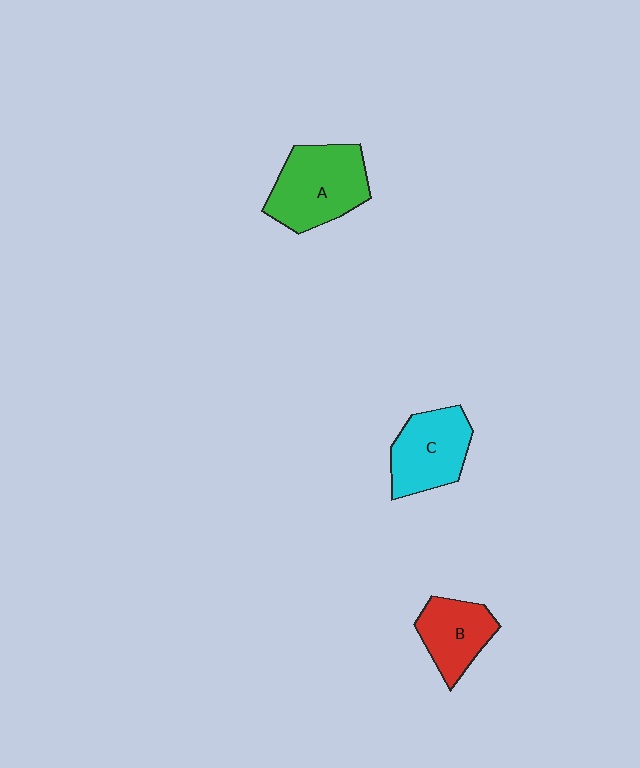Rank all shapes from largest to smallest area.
From largest to smallest: A (green), C (cyan), B (red).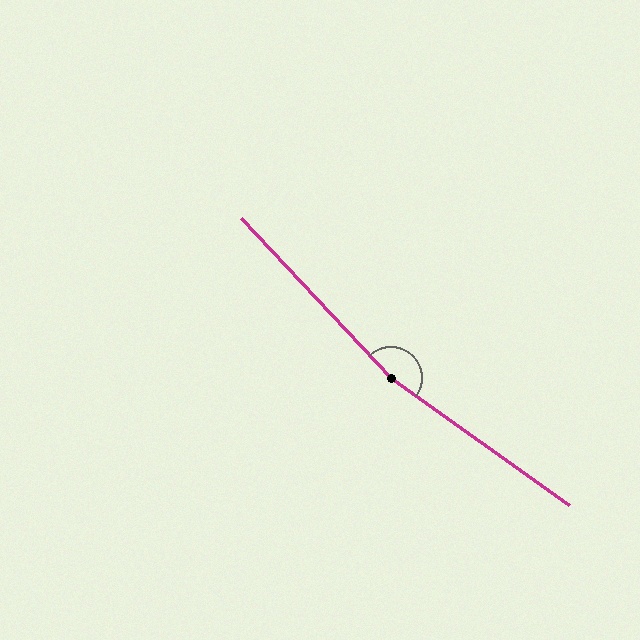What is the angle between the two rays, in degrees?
Approximately 169 degrees.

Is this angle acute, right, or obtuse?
It is obtuse.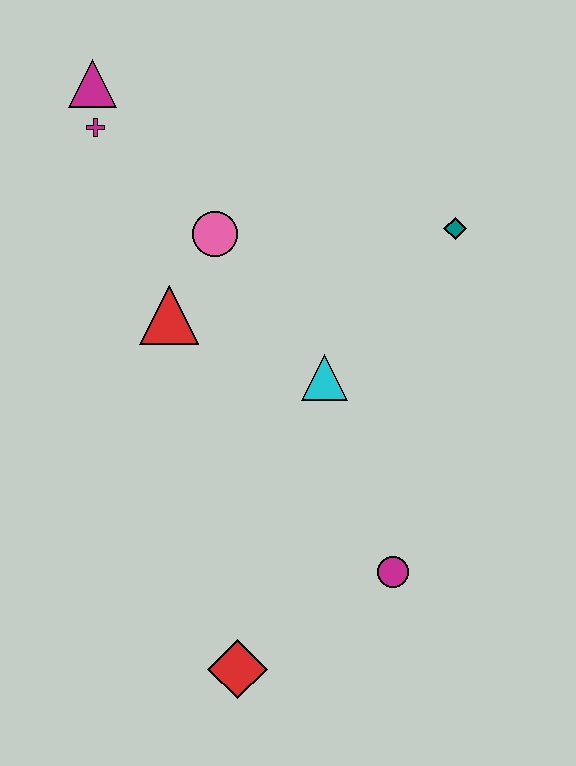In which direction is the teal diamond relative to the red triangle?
The teal diamond is to the right of the red triangle.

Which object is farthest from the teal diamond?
The red diamond is farthest from the teal diamond.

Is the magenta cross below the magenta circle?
No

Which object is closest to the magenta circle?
The red diamond is closest to the magenta circle.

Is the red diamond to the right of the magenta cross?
Yes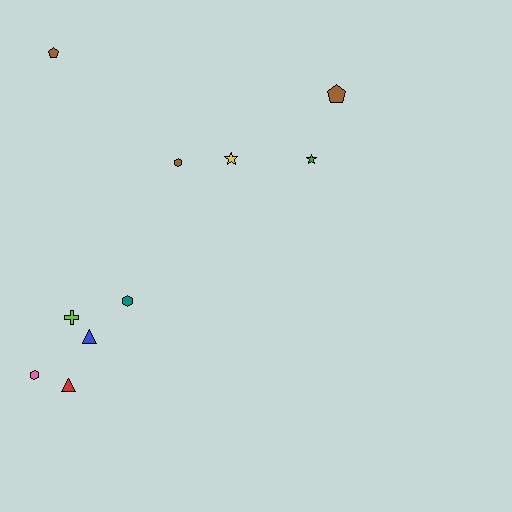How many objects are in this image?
There are 10 objects.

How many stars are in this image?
There are 2 stars.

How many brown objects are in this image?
There are 3 brown objects.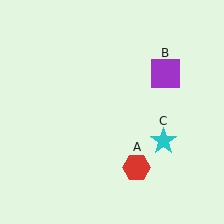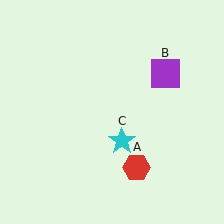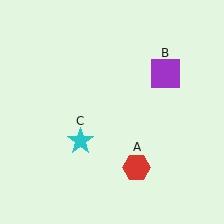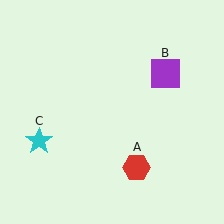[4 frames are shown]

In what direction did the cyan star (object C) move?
The cyan star (object C) moved left.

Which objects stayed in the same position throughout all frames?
Red hexagon (object A) and purple square (object B) remained stationary.